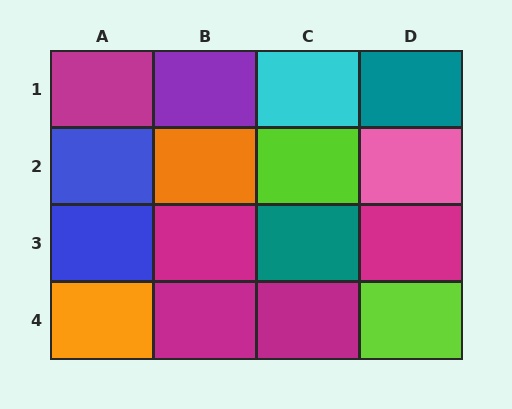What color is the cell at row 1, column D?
Teal.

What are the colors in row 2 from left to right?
Blue, orange, lime, pink.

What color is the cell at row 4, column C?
Magenta.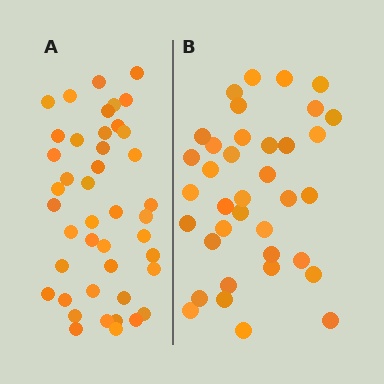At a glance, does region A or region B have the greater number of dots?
Region A (the left region) has more dots.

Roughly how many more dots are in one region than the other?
Region A has about 6 more dots than region B.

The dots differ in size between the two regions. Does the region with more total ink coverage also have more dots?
No. Region B has more total ink coverage because its dots are larger, but region A actually contains more individual dots. Total area can be misleading — the number of items is what matters here.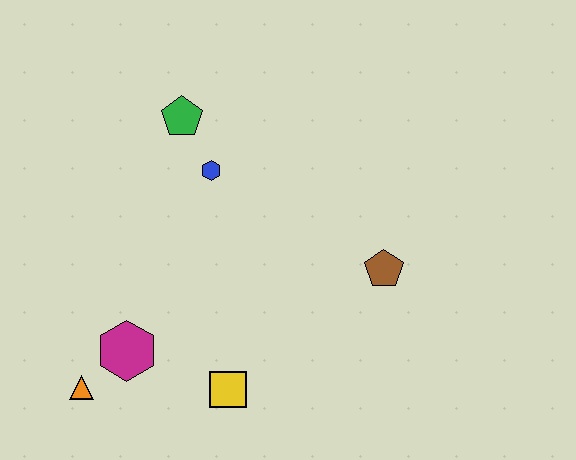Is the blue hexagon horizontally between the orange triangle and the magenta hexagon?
No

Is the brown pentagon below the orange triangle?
No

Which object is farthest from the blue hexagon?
The orange triangle is farthest from the blue hexagon.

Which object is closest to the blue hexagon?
The green pentagon is closest to the blue hexagon.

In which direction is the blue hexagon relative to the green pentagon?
The blue hexagon is below the green pentagon.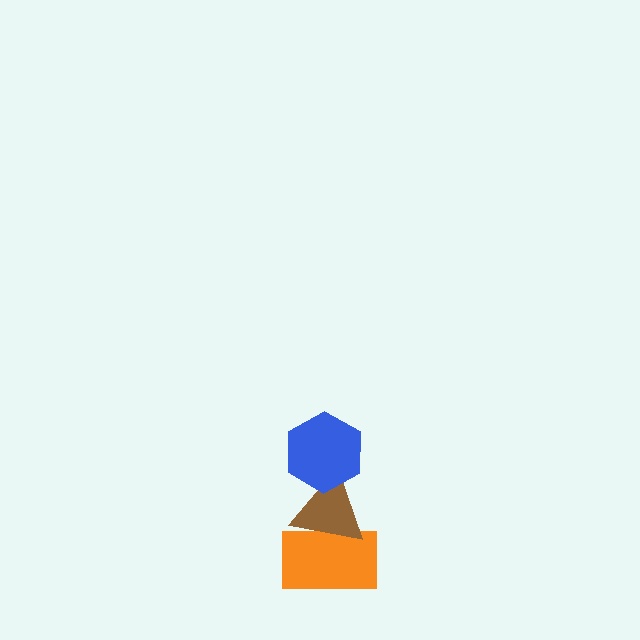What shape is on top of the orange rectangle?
The brown triangle is on top of the orange rectangle.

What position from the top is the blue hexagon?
The blue hexagon is 1st from the top.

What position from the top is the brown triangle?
The brown triangle is 2nd from the top.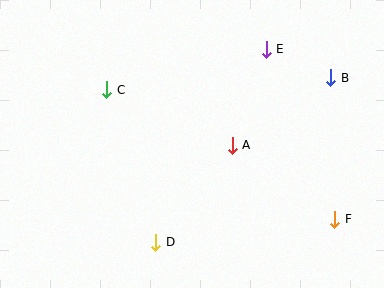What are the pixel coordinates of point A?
Point A is at (232, 145).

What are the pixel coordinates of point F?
Point F is at (335, 219).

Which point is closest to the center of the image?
Point A at (232, 145) is closest to the center.